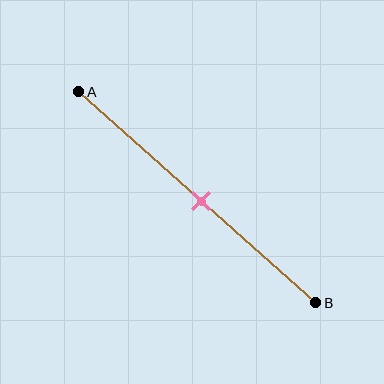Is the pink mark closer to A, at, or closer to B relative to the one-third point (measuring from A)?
The pink mark is closer to point B than the one-third point of segment AB.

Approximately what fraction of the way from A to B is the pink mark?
The pink mark is approximately 50% of the way from A to B.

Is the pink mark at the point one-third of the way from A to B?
No, the mark is at about 50% from A, not at the 33% one-third point.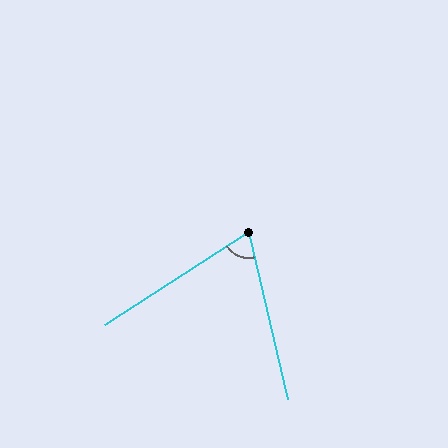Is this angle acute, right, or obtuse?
It is acute.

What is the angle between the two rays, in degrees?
Approximately 70 degrees.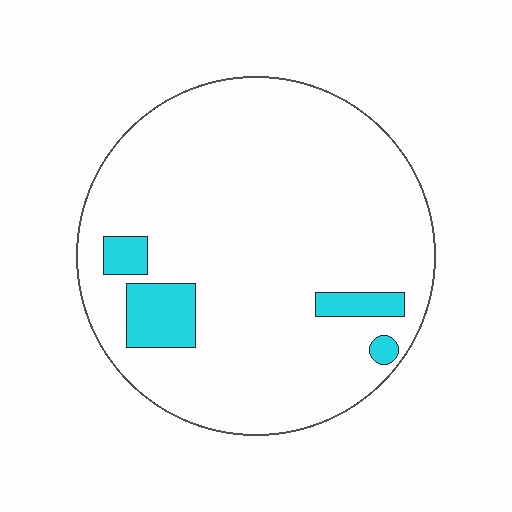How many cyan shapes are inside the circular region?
4.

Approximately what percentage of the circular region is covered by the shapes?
Approximately 10%.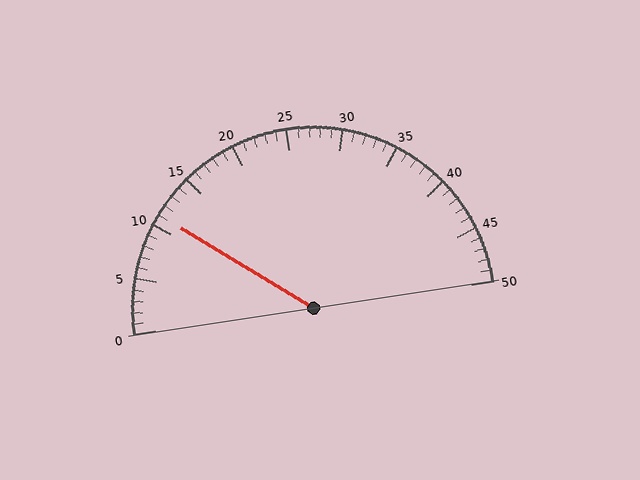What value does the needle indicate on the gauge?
The needle indicates approximately 11.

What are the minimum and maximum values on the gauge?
The gauge ranges from 0 to 50.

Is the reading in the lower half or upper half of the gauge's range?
The reading is in the lower half of the range (0 to 50).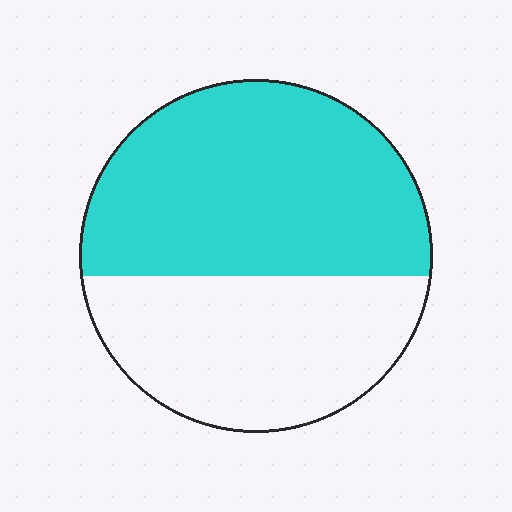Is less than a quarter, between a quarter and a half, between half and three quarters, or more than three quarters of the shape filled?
Between half and three quarters.